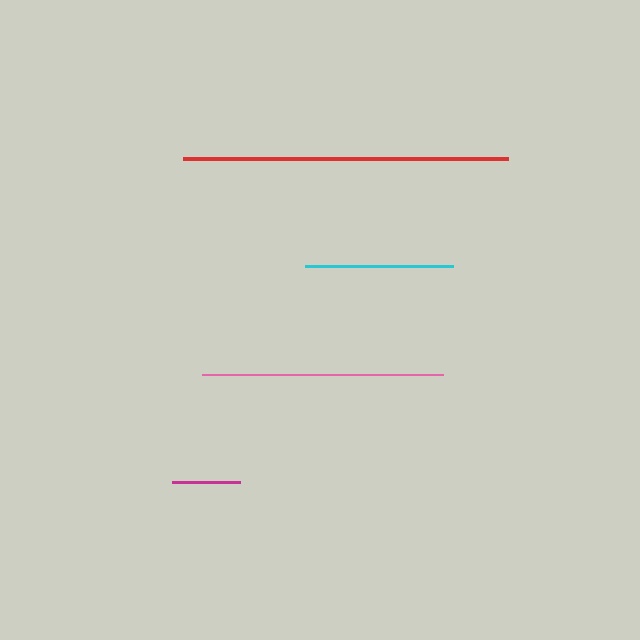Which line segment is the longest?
The red line is the longest at approximately 325 pixels.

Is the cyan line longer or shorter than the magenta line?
The cyan line is longer than the magenta line.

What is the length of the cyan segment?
The cyan segment is approximately 148 pixels long.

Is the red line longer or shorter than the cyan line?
The red line is longer than the cyan line.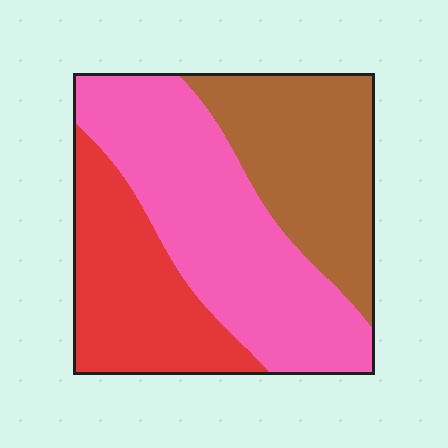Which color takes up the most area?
Pink, at roughly 45%.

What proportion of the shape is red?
Red covers roughly 25% of the shape.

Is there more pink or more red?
Pink.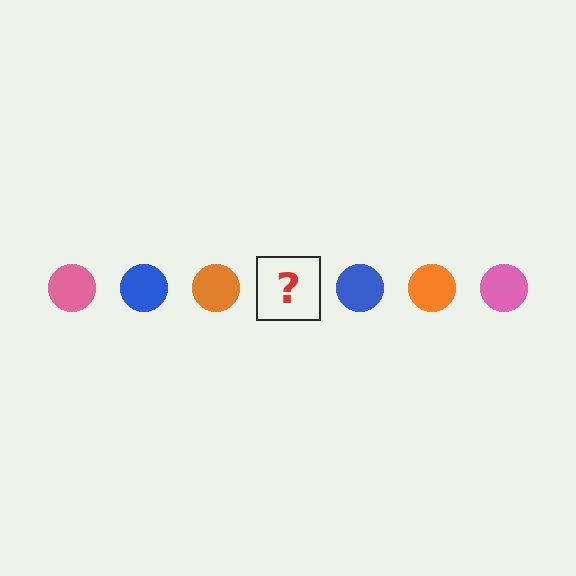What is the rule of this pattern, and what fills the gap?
The rule is that the pattern cycles through pink, blue, orange circles. The gap should be filled with a pink circle.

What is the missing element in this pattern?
The missing element is a pink circle.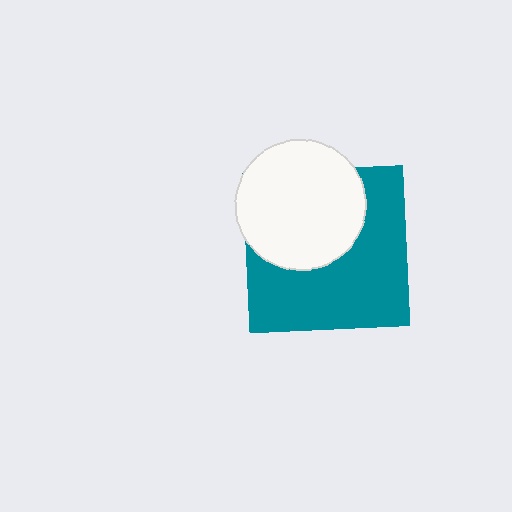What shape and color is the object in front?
The object in front is a white circle.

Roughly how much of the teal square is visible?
About half of it is visible (roughly 58%).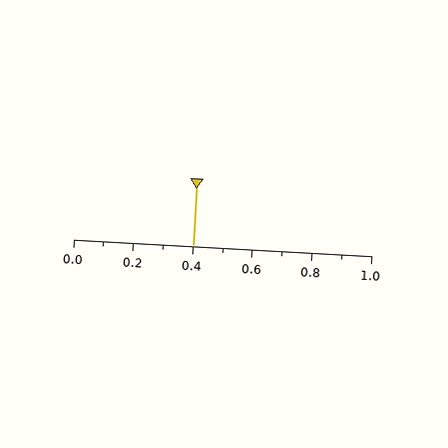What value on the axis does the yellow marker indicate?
The marker indicates approximately 0.4.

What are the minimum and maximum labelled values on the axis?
The axis runs from 0.0 to 1.0.